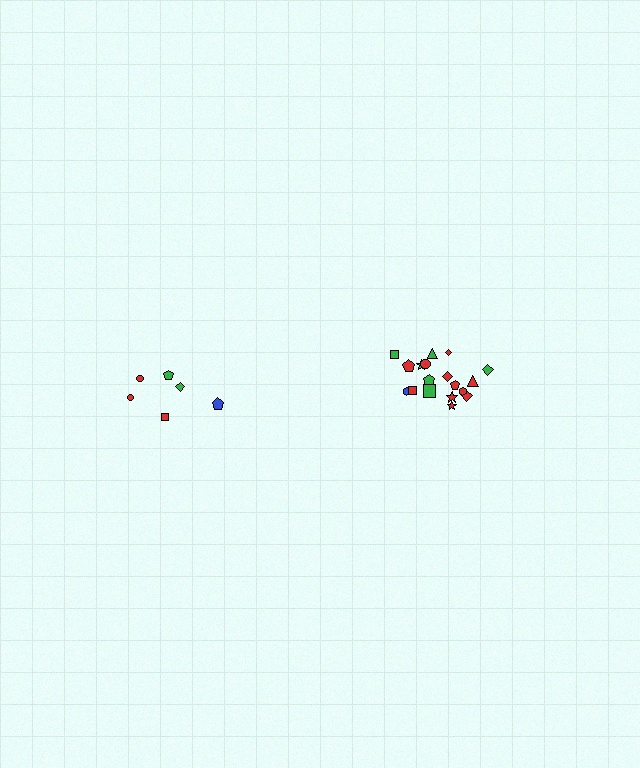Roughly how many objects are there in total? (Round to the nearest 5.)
Roughly 25 objects in total.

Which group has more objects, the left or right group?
The right group.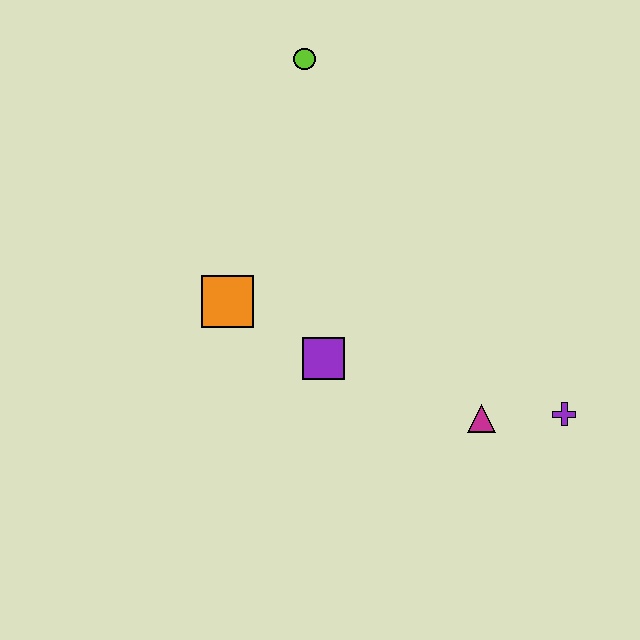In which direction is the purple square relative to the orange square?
The purple square is to the right of the orange square.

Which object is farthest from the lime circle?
The purple cross is farthest from the lime circle.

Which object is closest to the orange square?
The purple square is closest to the orange square.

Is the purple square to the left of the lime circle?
No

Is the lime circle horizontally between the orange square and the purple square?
Yes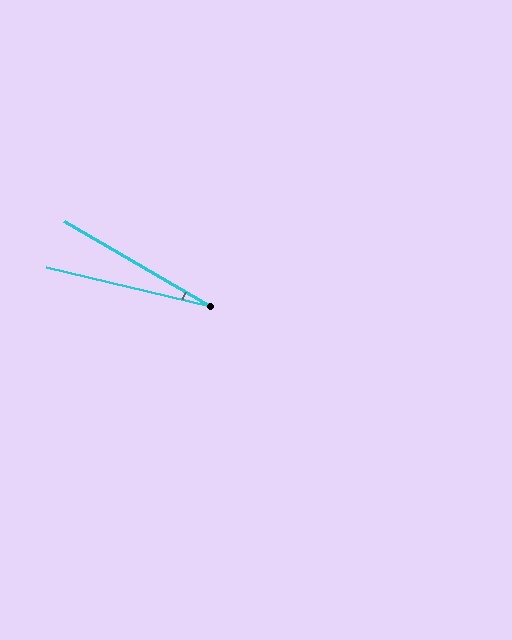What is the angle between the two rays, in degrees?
Approximately 17 degrees.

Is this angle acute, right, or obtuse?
It is acute.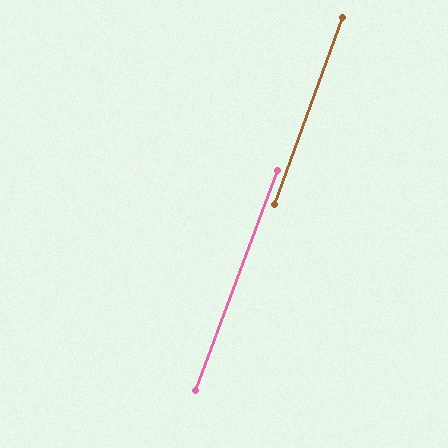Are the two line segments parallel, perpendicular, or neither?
Parallel — their directions differ by only 0.3°.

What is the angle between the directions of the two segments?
Approximately 0 degrees.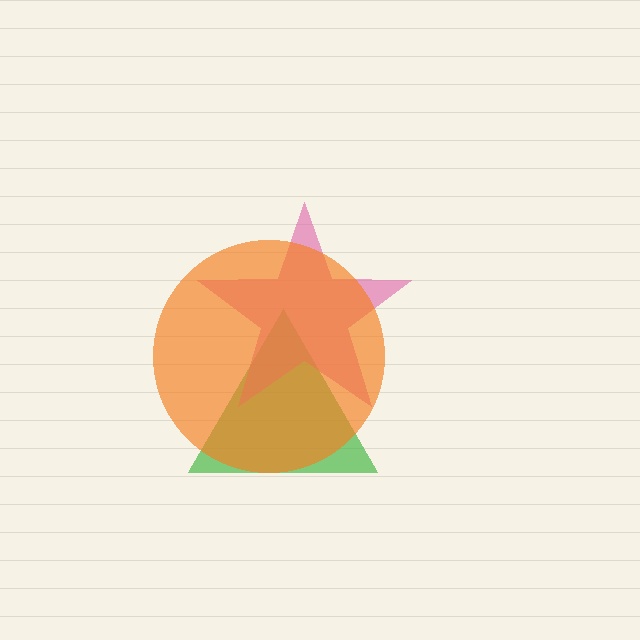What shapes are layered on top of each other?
The layered shapes are: a green triangle, a pink star, an orange circle.